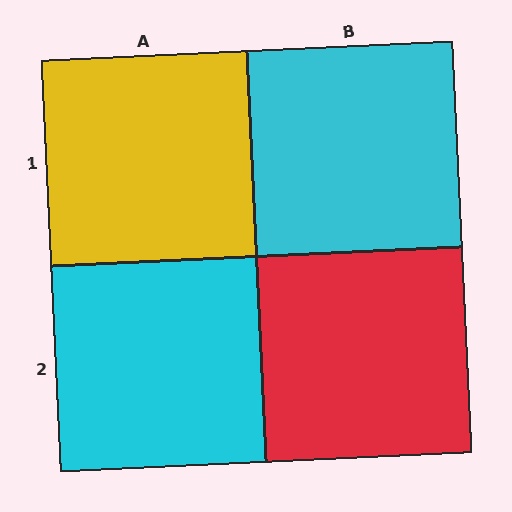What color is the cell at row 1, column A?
Yellow.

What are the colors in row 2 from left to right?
Cyan, red.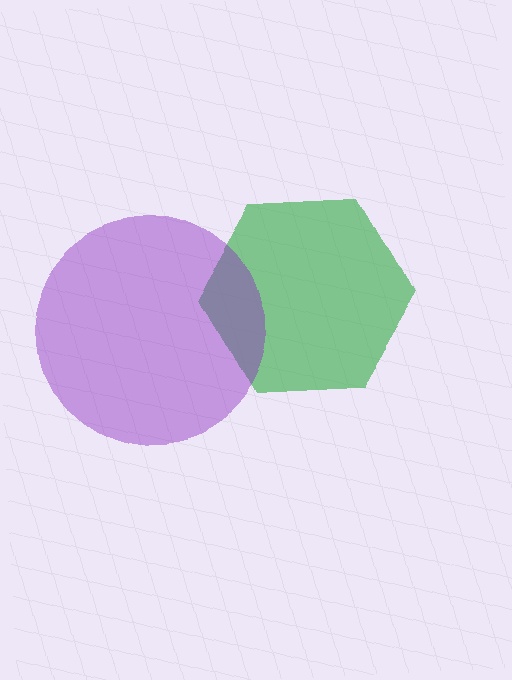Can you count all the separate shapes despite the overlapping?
Yes, there are 2 separate shapes.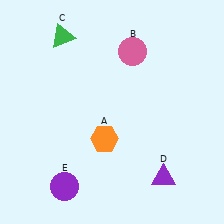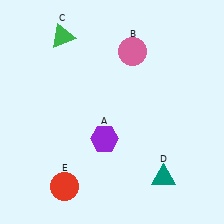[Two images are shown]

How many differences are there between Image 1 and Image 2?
There are 3 differences between the two images.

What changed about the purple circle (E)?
In Image 1, E is purple. In Image 2, it changed to red.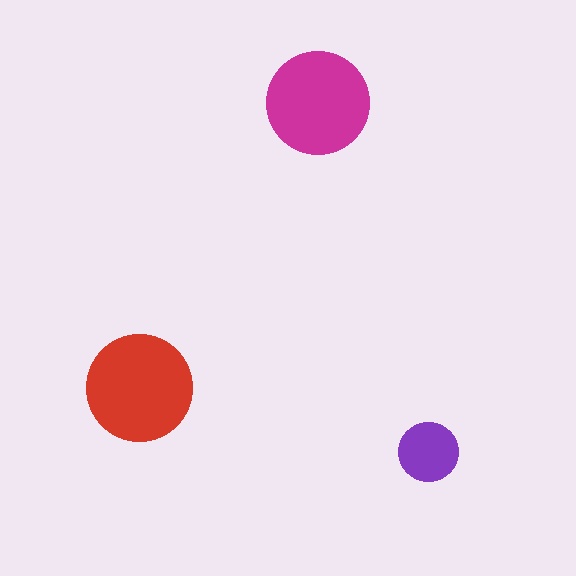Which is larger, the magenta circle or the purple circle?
The magenta one.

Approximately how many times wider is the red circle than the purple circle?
About 2 times wider.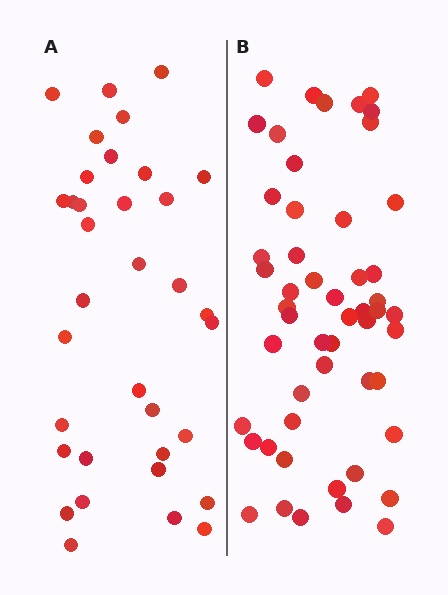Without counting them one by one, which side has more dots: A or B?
Region B (the right region) has more dots.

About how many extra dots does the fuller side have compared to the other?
Region B has approximately 15 more dots than region A.